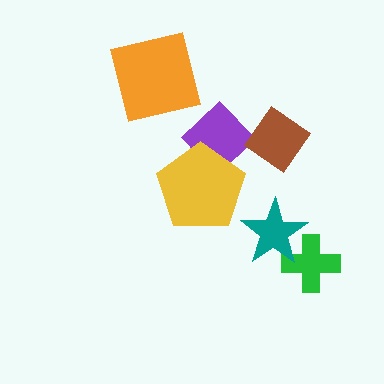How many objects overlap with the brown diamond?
1 object overlaps with the brown diamond.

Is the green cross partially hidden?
Yes, it is partially covered by another shape.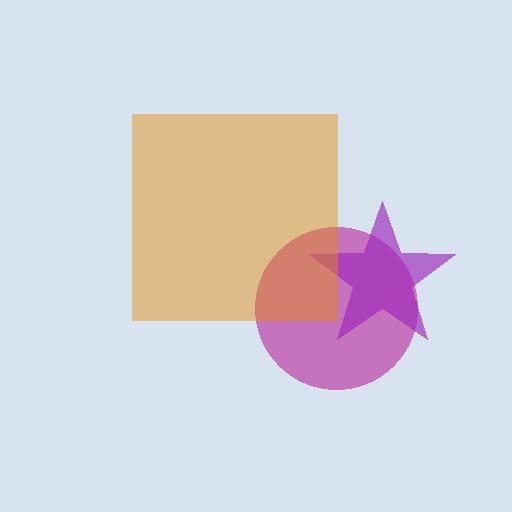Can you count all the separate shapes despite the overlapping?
Yes, there are 3 separate shapes.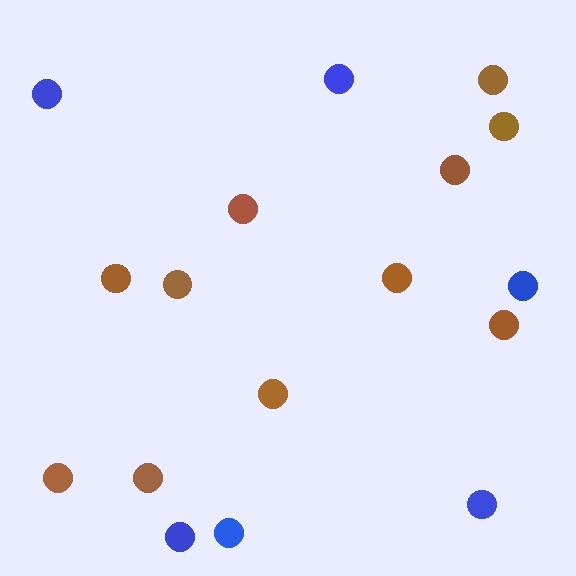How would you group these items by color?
There are 2 groups: one group of brown circles (11) and one group of blue circles (6).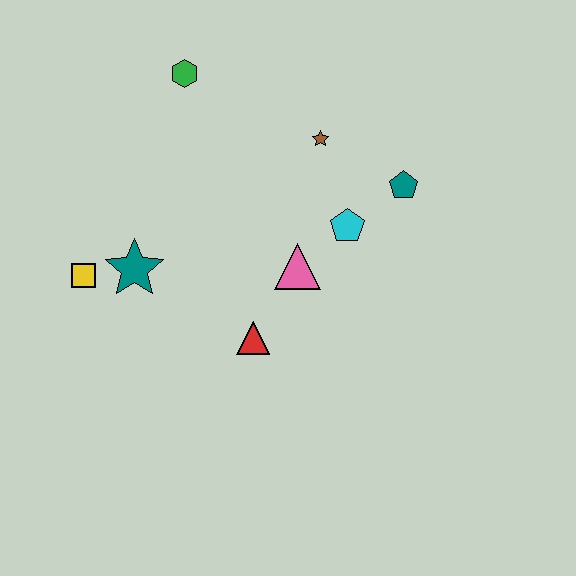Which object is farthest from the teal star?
The teal pentagon is farthest from the teal star.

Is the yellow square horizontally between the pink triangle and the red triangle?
No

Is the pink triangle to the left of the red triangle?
No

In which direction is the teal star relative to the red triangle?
The teal star is to the left of the red triangle.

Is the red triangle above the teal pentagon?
No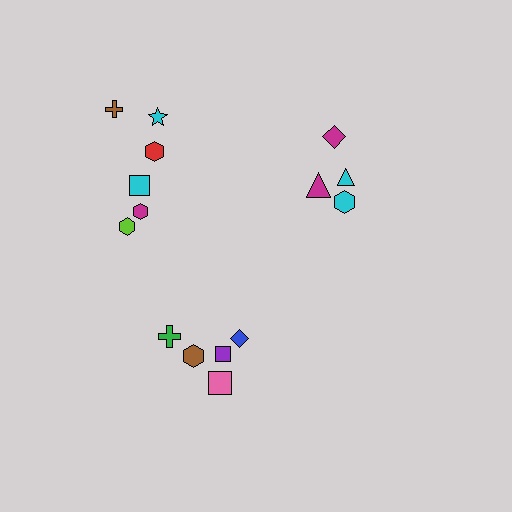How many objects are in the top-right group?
There are 4 objects.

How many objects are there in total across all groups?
There are 15 objects.